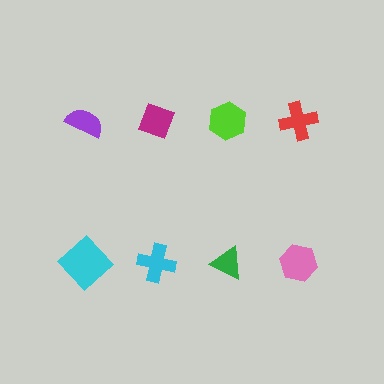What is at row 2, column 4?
A pink hexagon.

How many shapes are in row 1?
4 shapes.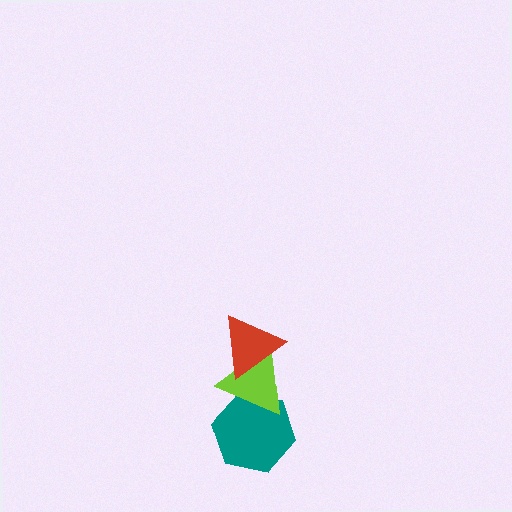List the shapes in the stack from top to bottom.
From top to bottom: the red triangle, the lime triangle, the teal hexagon.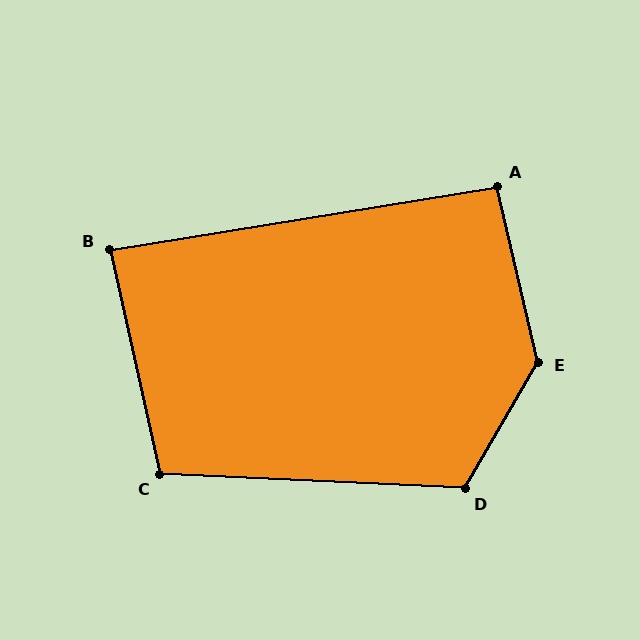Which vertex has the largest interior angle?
E, at approximately 137 degrees.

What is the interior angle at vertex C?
Approximately 105 degrees (obtuse).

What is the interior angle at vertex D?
Approximately 117 degrees (obtuse).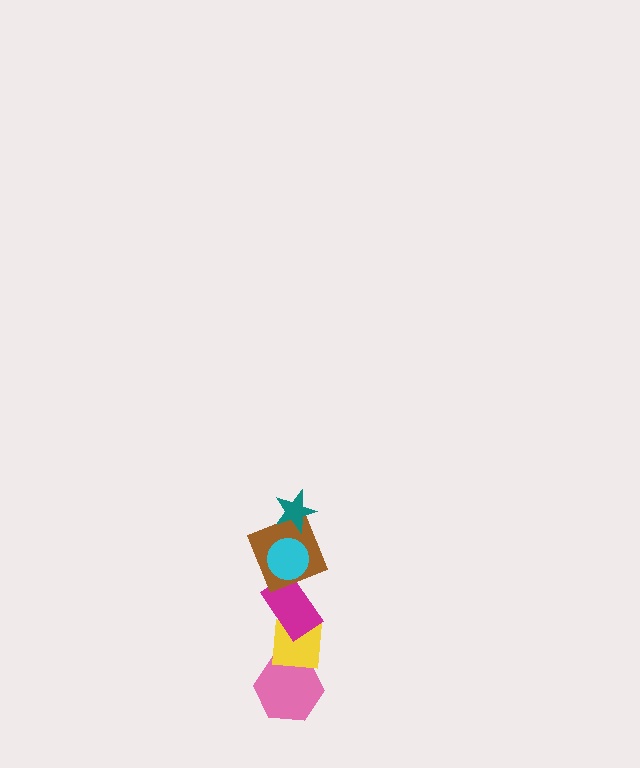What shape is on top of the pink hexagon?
The yellow square is on top of the pink hexagon.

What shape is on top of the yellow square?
The magenta rectangle is on top of the yellow square.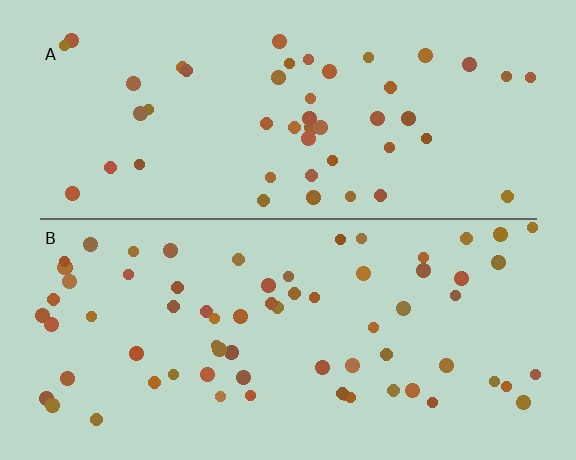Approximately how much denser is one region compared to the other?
Approximately 1.4× — region B over region A.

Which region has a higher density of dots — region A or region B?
B (the bottom).